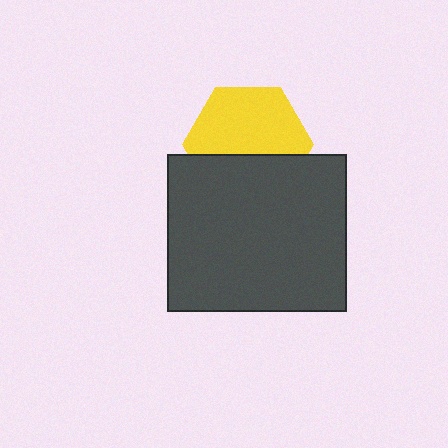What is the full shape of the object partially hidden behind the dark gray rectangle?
The partially hidden object is a yellow hexagon.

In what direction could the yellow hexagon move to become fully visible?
The yellow hexagon could move up. That would shift it out from behind the dark gray rectangle entirely.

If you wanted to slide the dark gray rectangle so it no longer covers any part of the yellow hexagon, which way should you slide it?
Slide it down — that is the most direct way to separate the two shapes.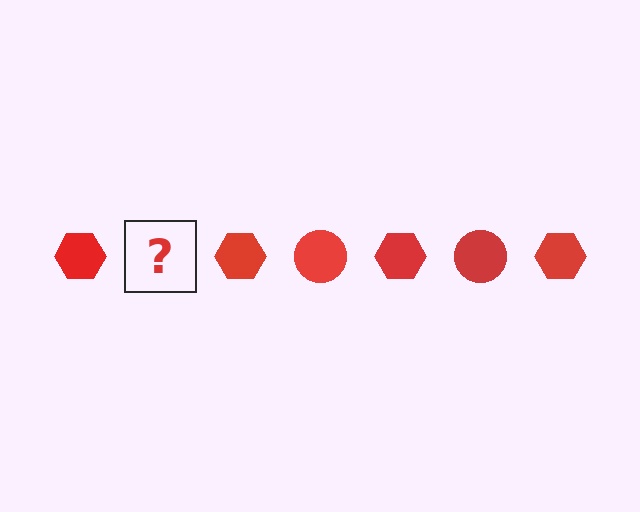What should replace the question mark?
The question mark should be replaced with a red circle.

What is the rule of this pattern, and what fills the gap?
The rule is that the pattern cycles through hexagon, circle shapes in red. The gap should be filled with a red circle.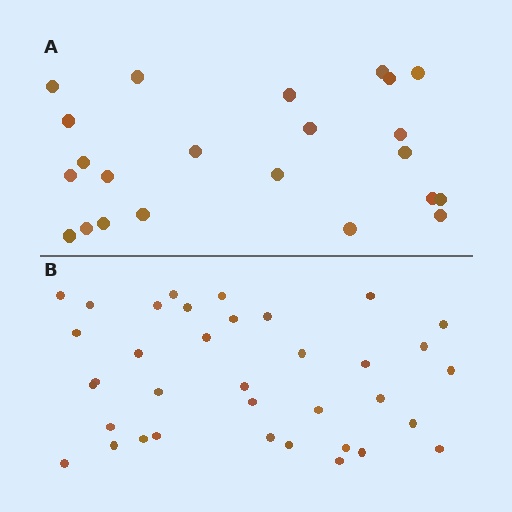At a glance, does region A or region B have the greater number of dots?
Region B (the bottom region) has more dots.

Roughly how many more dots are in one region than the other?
Region B has approximately 15 more dots than region A.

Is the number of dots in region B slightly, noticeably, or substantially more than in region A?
Region B has substantially more. The ratio is roughly 1.6 to 1.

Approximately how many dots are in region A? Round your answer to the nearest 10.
About 20 dots. (The exact count is 23, which rounds to 20.)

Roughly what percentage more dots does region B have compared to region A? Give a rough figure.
About 55% more.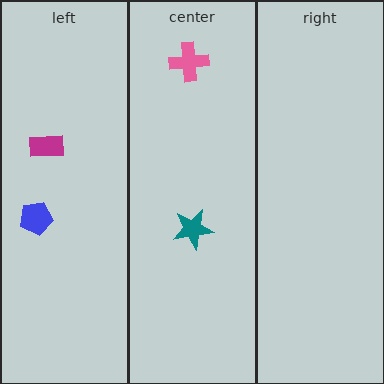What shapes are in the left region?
The blue pentagon, the magenta rectangle.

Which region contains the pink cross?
The center region.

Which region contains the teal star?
The center region.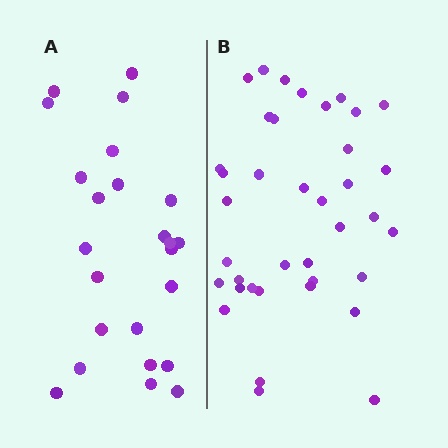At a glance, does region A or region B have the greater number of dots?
Region B (the right region) has more dots.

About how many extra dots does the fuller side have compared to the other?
Region B has approximately 15 more dots than region A.